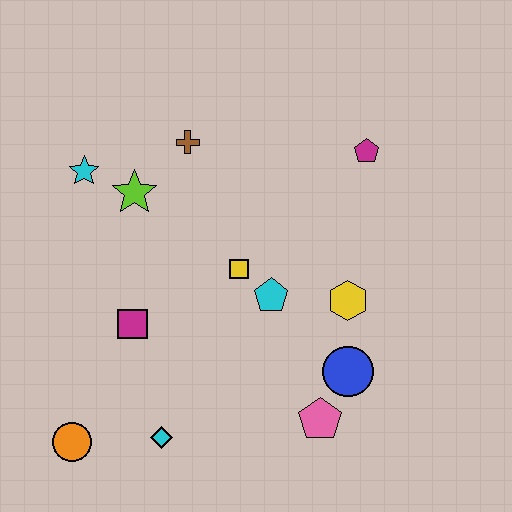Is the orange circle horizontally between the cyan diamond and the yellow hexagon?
No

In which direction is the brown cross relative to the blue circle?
The brown cross is above the blue circle.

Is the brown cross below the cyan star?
No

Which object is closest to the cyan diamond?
The orange circle is closest to the cyan diamond.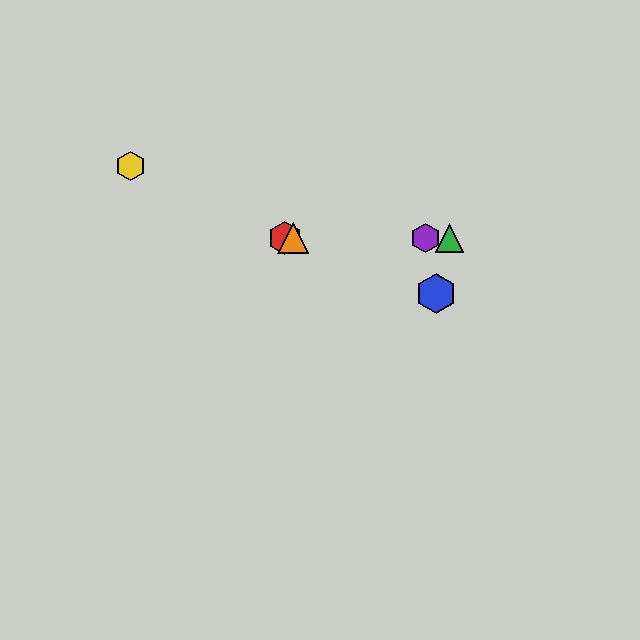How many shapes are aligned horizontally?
4 shapes (the red hexagon, the green triangle, the purple hexagon, the orange triangle) are aligned horizontally.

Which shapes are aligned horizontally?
The red hexagon, the green triangle, the purple hexagon, the orange triangle are aligned horizontally.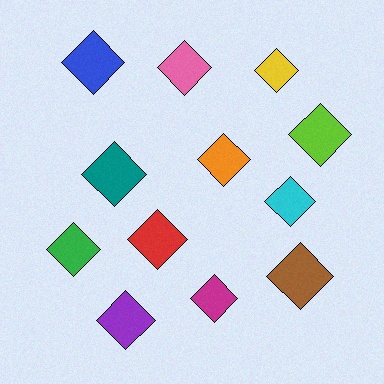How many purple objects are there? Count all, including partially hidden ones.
There is 1 purple object.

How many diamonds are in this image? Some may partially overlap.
There are 12 diamonds.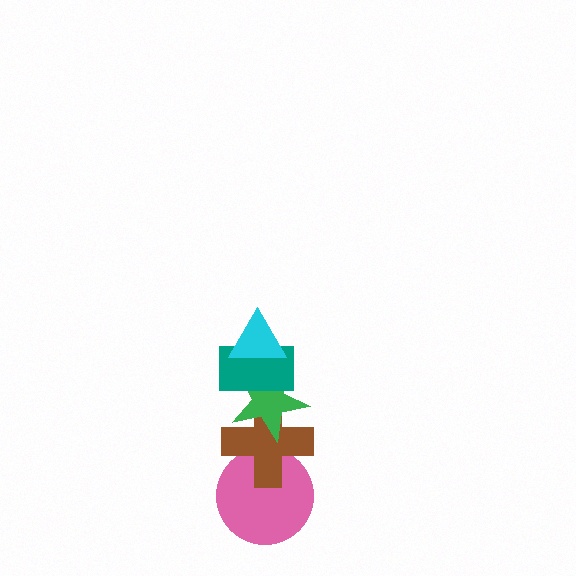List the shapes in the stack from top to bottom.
From top to bottom: the cyan triangle, the teal rectangle, the green star, the brown cross, the pink circle.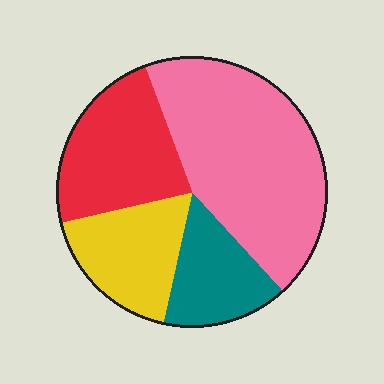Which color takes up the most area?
Pink, at roughly 45%.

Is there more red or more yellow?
Red.